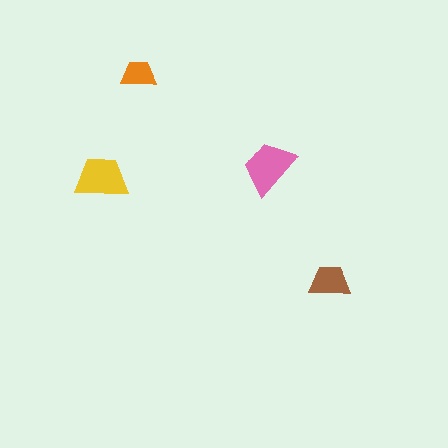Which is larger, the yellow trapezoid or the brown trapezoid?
The yellow one.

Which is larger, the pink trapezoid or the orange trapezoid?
The pink one.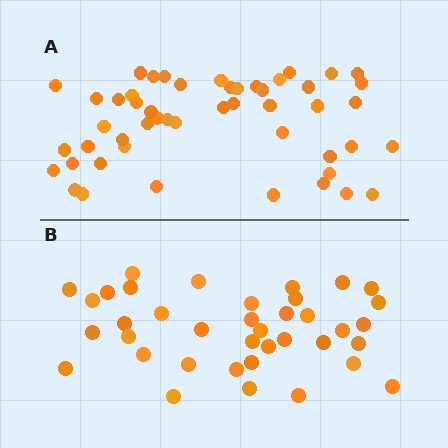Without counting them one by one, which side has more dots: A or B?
Region A (the top region) has more dots.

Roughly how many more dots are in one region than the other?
Region A has roughly 12 or so more dots than region B.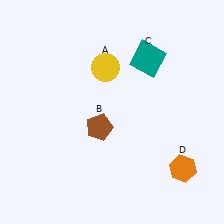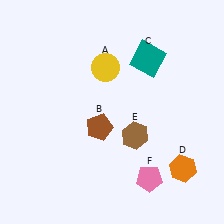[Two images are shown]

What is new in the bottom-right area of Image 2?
A pink pentagon (F) was added in the bottom-right area of Image 2.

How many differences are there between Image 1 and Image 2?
There are 2 differences between the two images.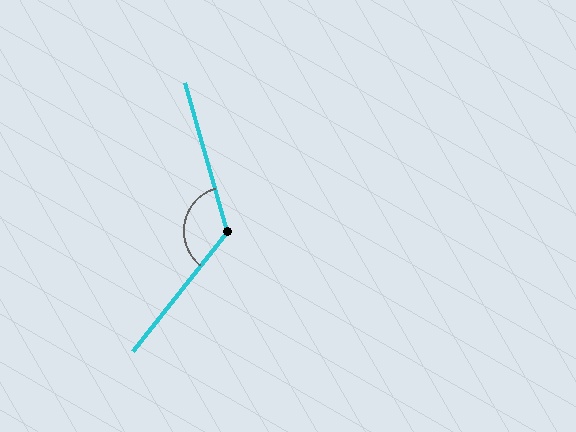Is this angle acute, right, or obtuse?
It is obtuse.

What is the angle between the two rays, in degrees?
Approximately 126 degrees.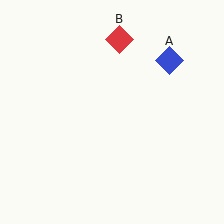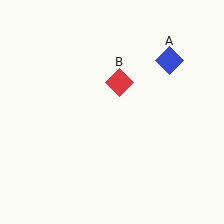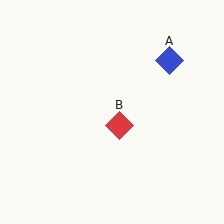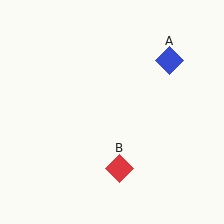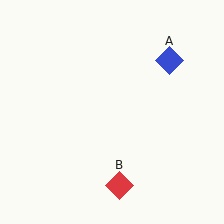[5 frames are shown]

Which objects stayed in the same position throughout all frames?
Blue diamond (object A) remained stationary.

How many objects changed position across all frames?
1 object changed position: red diamond (object B).